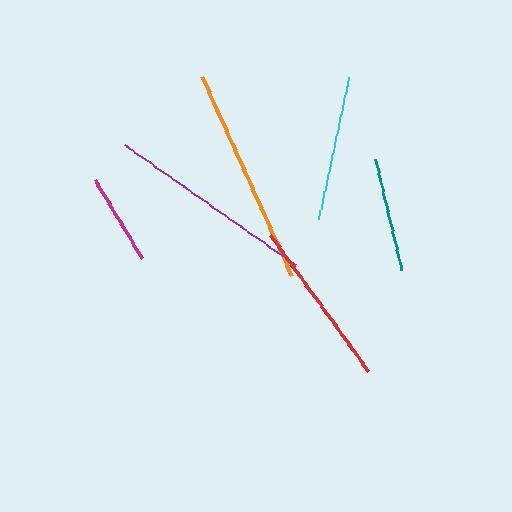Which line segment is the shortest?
The magenta line is the shortest at approximately 92 pixels.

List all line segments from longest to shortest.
From longest to shortest: orange, purple, red, cyan, teal, magenta.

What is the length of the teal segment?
The teal segment is approximately 113 pixels long.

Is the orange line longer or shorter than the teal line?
The orange line is longer than the teal line.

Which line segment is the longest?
The orange line is the longest at approximately 219 pixels.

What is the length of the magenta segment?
The magenta segment is approximately 92 pixels long.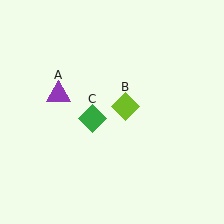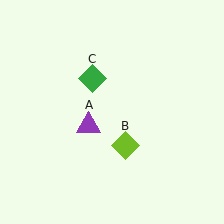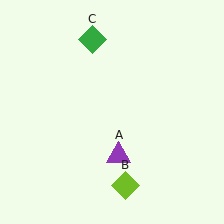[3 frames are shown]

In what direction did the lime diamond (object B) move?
The lime diamond (object B) moved down.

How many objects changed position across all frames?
3 objects changed position: purple triangle (object A), lime diamond (object B), green diamond (object C).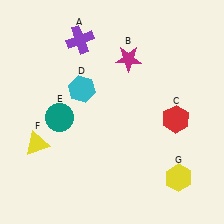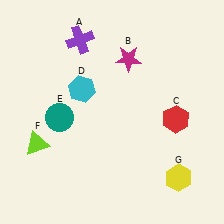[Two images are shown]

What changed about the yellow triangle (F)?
In Image 1, F is yellow. In Image 2, it changed to lime.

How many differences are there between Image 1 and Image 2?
There is 1 difference between the two images.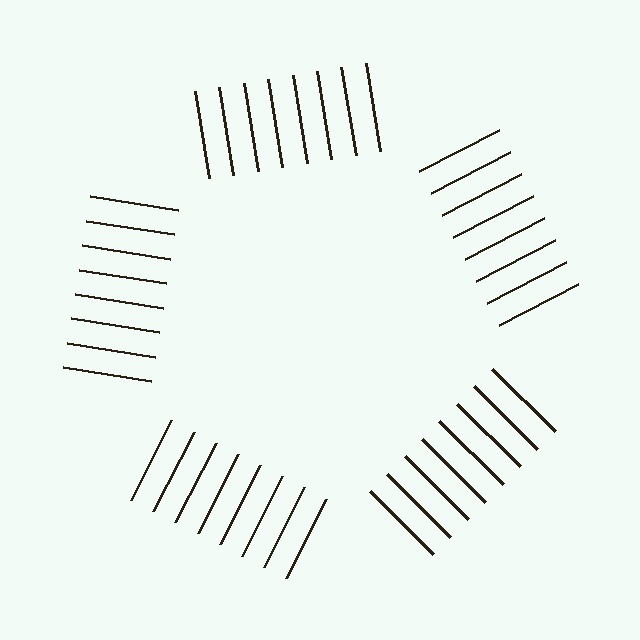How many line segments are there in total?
40 — 8 along each of the 5 edges.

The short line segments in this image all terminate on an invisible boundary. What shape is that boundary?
An illusory pentagon — the line segments terminate on its edges but no continuous stroke is drawn.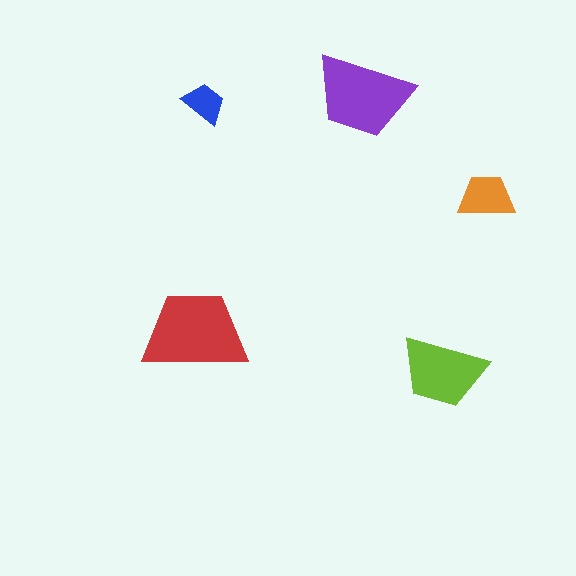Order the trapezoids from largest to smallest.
the red one, the purple one, the lime one, the orange one, the blue one.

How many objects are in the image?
There are 5 objects in the image.